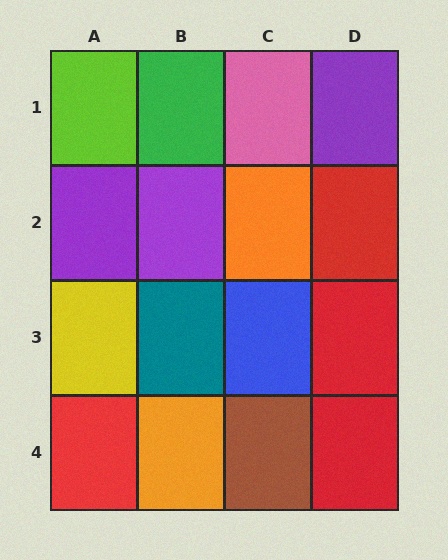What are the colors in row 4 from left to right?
Red, orange, brown, red.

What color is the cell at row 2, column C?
Orange.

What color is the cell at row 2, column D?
Red.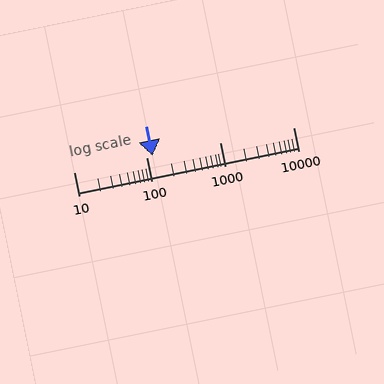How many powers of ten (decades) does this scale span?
The scale spans 3 decades, from 10 to 10000.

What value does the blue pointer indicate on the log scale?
The pointer indicates approximately 120.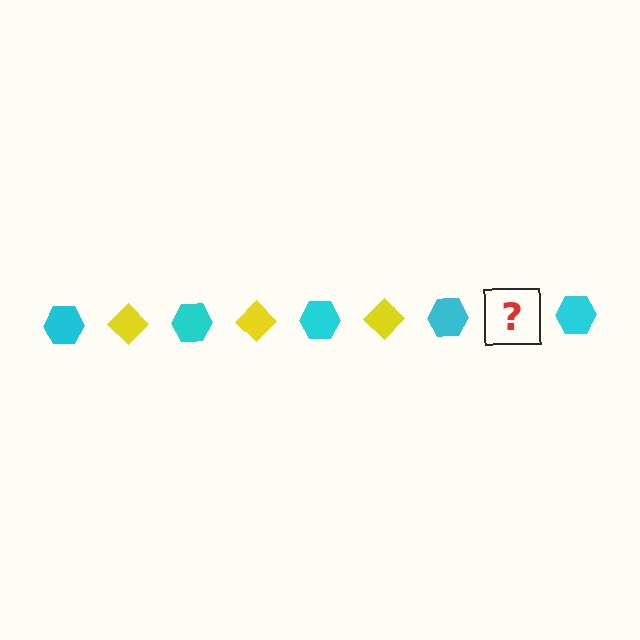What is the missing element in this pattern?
The missing element is a yellow diamond.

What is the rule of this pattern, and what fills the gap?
The rule is that the pattern alternates between cyan hexagon and yellow diamond. The gap should be filled with a yellow diamond.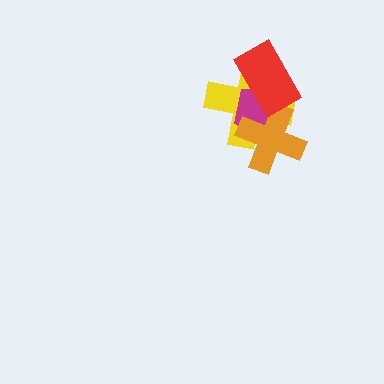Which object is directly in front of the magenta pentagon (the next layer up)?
The orange cross is directly in front of the magenta pentagon.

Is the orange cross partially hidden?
Yes, it is partially covered by another shape.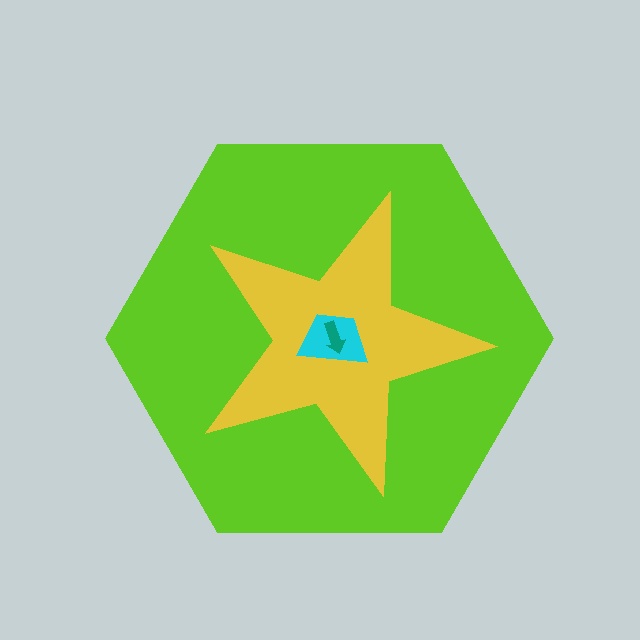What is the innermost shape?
The teal arrow.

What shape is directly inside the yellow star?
The cyan trapezoid.